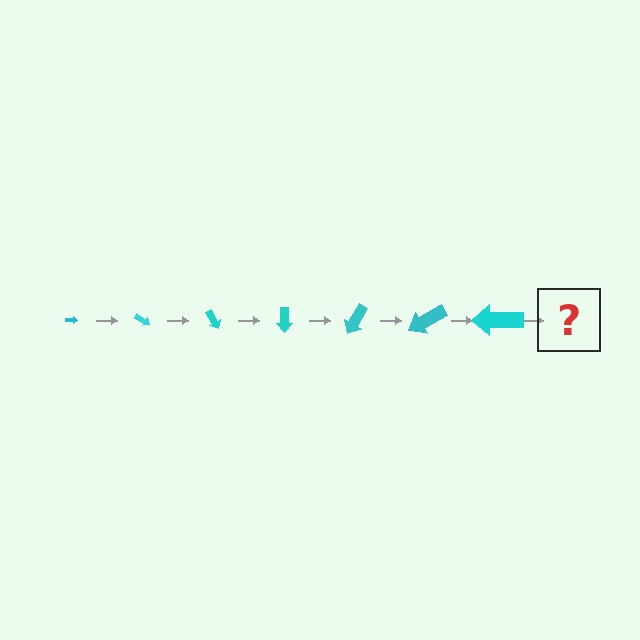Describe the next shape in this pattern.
It should be an arrow, larger than the previous one and rotated 210 degrees from the start.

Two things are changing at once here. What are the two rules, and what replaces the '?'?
The two rules are that the arrow grows larger each step and it rotates 30 degrees each step. The '?' should be an arrow, larger than the previous one and rotated 210 degrees from the start.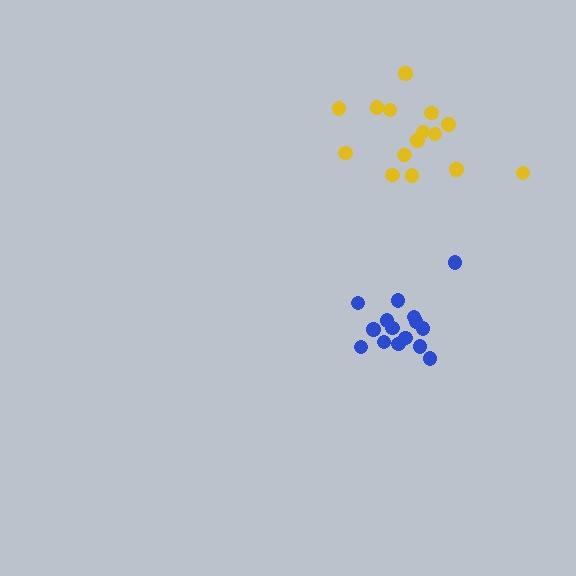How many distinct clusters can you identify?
There are 2 distinct clusters.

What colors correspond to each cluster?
The clusters are colored: blue, yellow.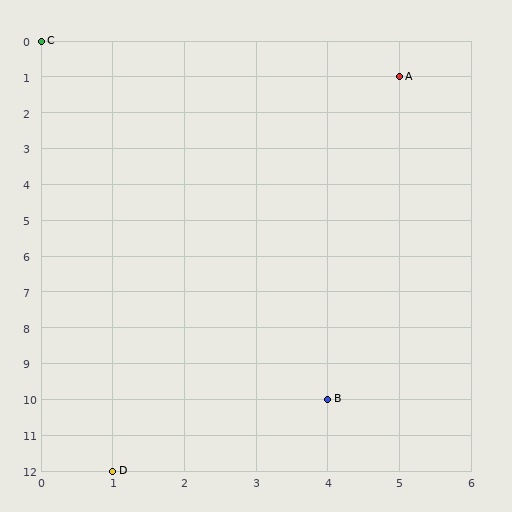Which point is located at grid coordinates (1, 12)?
Point D is at (1, 12).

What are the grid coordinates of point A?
Point A is at grid coordinates (5, 1).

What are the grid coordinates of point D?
Point D is at grid coordinates (1, 12).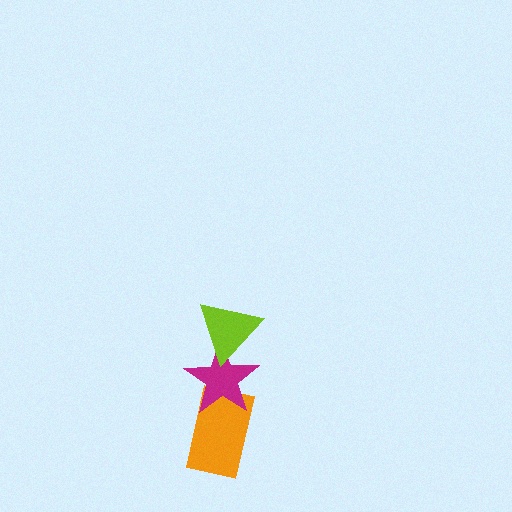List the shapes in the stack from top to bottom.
From top to bottom: the lime triangle, the magenta star, the orange rectangle.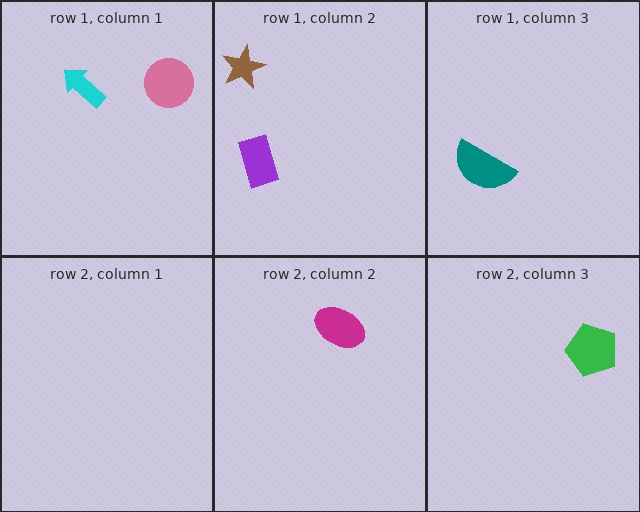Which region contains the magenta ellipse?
The row 2, column 2 region.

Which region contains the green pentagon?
The row 2, column 3 region.